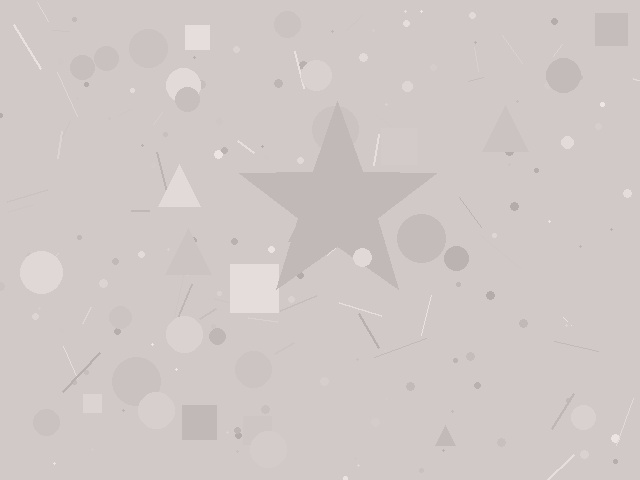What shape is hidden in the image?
A star is hidden in the image.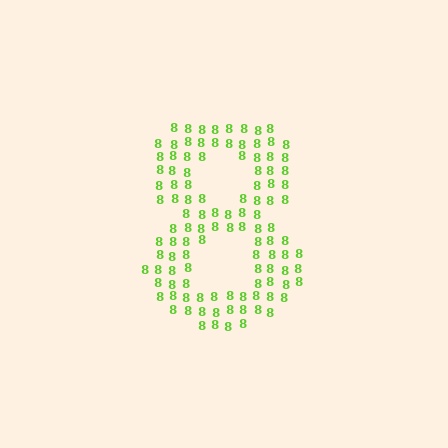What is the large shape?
The large shape is the digit 8.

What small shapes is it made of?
It is made of small digit 8's.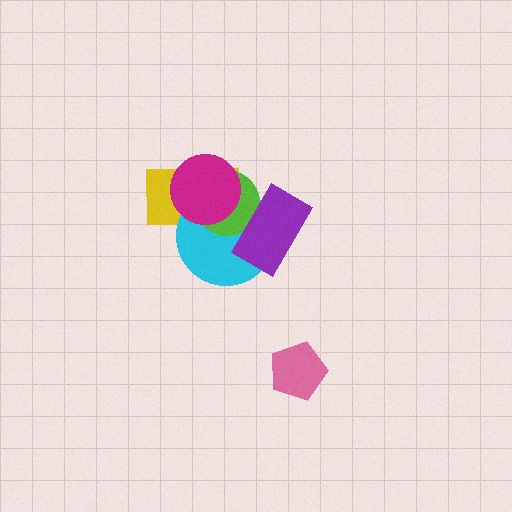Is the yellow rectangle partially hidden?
Yes, it is partially covered by another shape.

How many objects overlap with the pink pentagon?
0 objects overlap with the pink pentagon.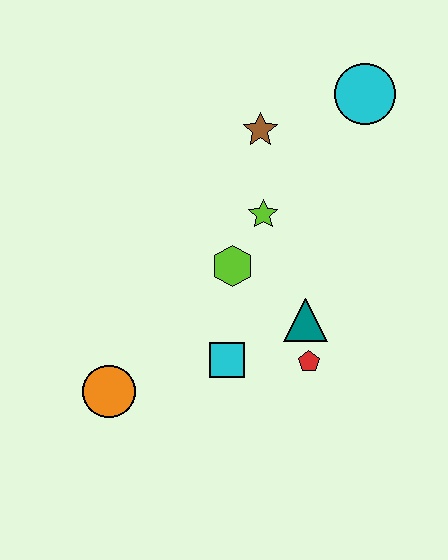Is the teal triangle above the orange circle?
Yes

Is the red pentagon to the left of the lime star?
No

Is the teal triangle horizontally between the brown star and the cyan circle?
Yes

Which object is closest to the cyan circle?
The brown star is closest to the cyan circle.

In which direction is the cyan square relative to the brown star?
The cyan square is below the brown star.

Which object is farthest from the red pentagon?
The cyan circle is farthest from the red pentagon.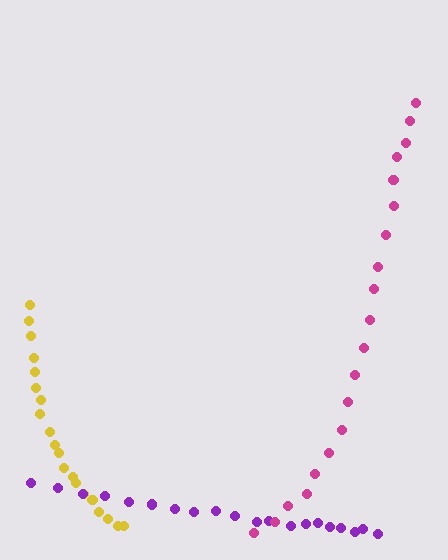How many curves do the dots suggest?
There are 3 distinct paths.